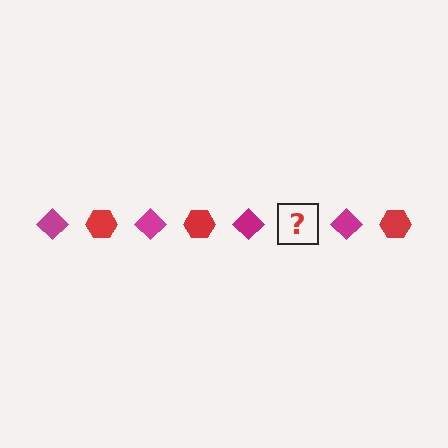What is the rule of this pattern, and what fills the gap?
The rule is that the pattern alternates between magenta diamond and red hexagon. The gap should be filled with a red hexagon.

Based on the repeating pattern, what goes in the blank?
The blank should be a red hexagon.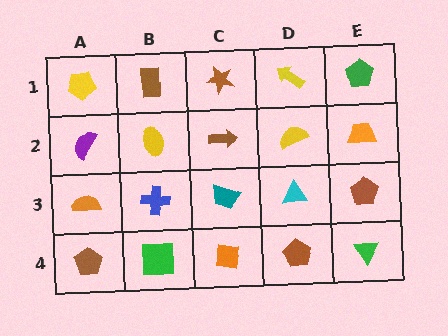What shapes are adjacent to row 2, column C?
A brown star (row 1, column C), a teal trapezoid (row 3, column C), a yellow ellipse (row 2, column B), a yellow semicircle (row 2, column D).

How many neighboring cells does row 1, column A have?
2.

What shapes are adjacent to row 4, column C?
A teal trapezoid (row 3, column C), a green square (row 4, column B), a brown pentagon (row 4, column D).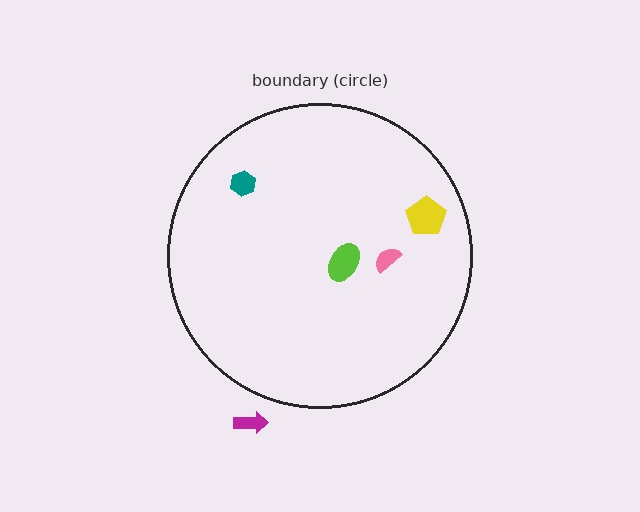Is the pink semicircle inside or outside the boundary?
Inside.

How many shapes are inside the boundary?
4 inside, 1 outside.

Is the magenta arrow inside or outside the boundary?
Outside.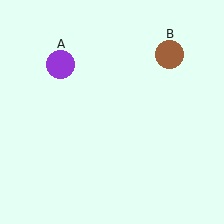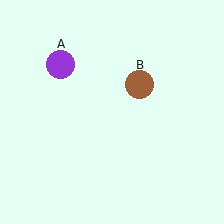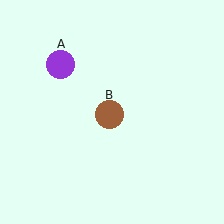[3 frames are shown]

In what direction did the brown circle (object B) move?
The brown circle (object B) moved down and to the left.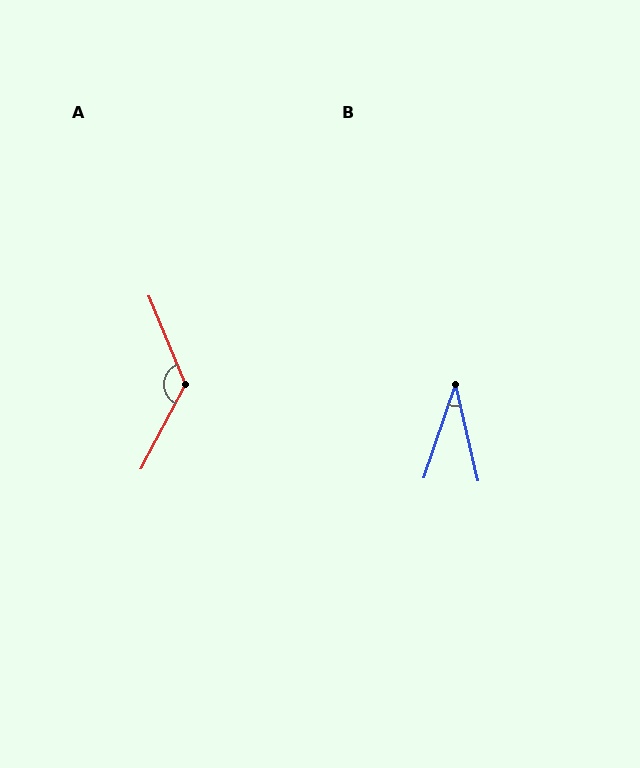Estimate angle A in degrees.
Approximately 130 degrees.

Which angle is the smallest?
B, at approximately 31 degrees.